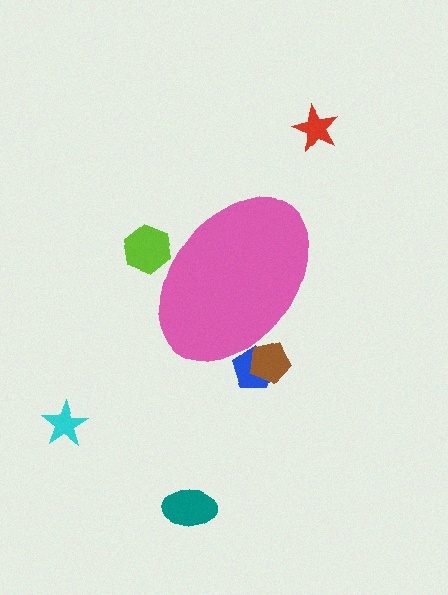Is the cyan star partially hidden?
No, the cyan star is fully visible.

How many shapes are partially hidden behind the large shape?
3 shapes are partially hidden.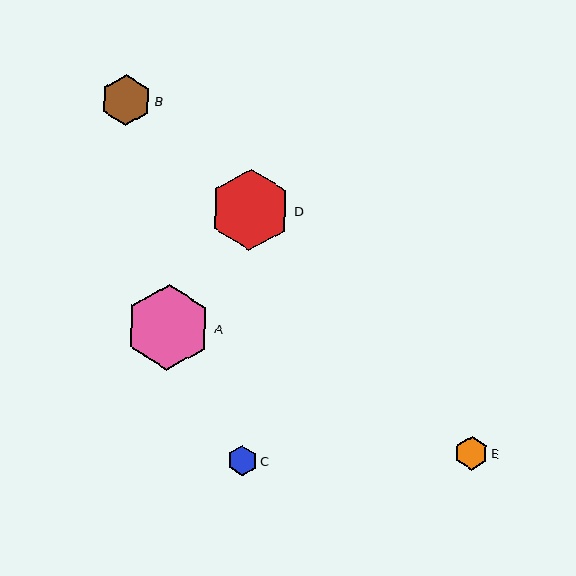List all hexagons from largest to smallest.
From largest to smallest: A, D, B, E, C.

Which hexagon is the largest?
Hexagon A is the largest with a size of approximately 86 pixels.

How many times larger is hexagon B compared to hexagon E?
Hexagon B is approximately 1.5 times the size of hexagon E.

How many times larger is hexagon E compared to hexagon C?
Hexagon E is approximately 1.1 times the size of hexagon C.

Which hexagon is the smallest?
Hexagon C is the smallest with a size of approximately 30 pixels.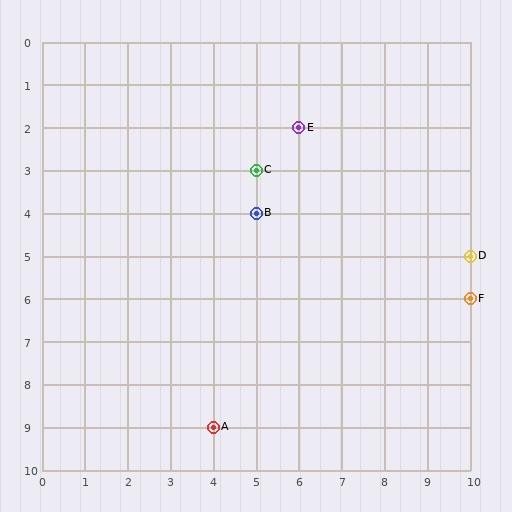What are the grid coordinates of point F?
Point F is at grid coordinates (10, 6).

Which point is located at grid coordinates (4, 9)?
Point A is at (4, 9).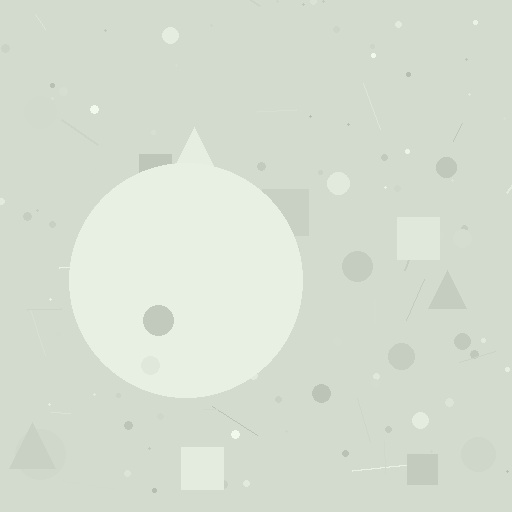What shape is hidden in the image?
A circle is hidden in the image.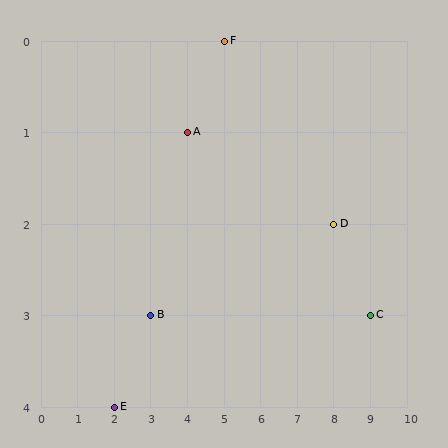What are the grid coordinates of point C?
Point C is at grid coordinates (9, 3).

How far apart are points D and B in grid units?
Points D and B are 5 columns and 1 row apart (about 5.1 grid units diagonally).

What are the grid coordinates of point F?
Point F is at grid coordinates (5, 0).